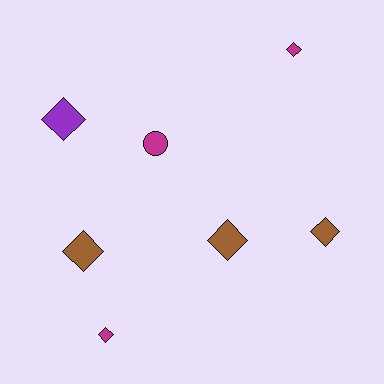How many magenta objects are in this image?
There are 3 magenta objects.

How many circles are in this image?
There is 1 circle.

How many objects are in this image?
There are 7 objects.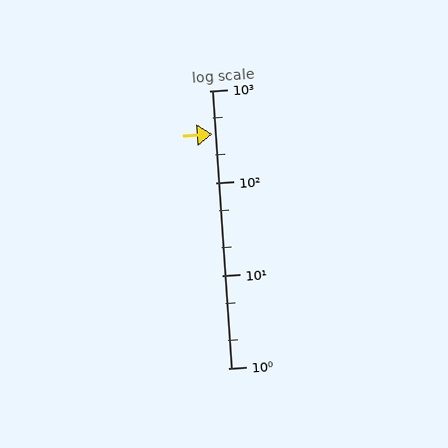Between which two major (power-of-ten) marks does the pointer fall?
The pointer is between 100 and 1000.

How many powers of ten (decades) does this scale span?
The scale spans 3 decades, from 1 to 1000.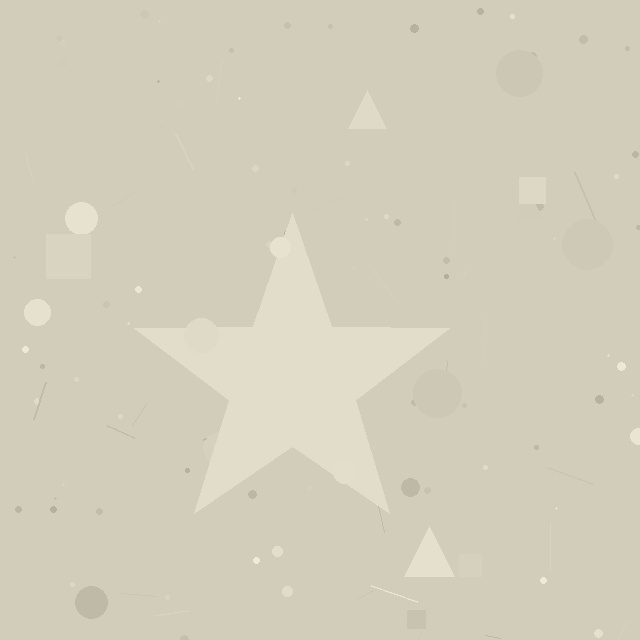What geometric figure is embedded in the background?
A star is embedded in the background.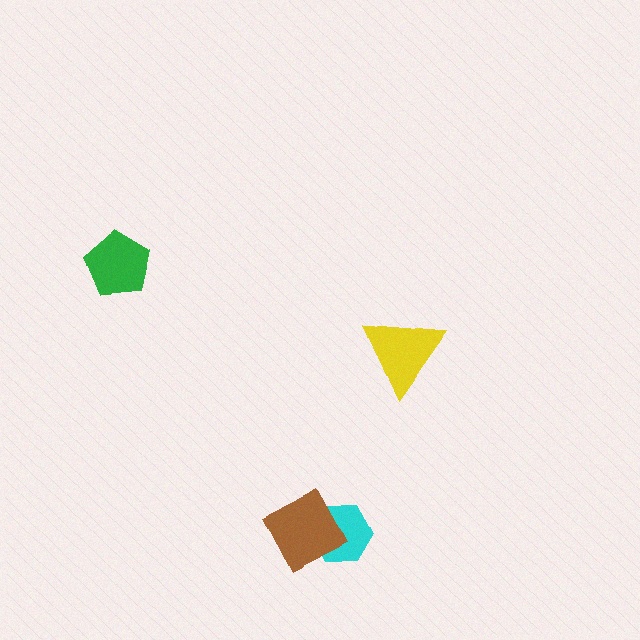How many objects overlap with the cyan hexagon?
1 object overlaps with the cyan hexagon.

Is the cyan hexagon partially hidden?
Yes, it is partially covered by another shape.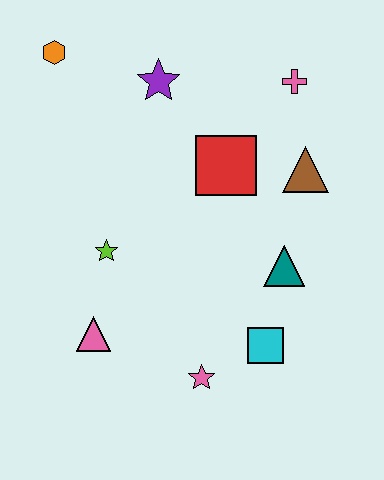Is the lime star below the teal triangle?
No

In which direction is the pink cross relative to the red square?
The pink cross is above the red square.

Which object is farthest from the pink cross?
The pink triangle is farthest from the pink cross.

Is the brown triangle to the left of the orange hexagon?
No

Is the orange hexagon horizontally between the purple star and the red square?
No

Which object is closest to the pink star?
The cyan square is closest to the pink star.